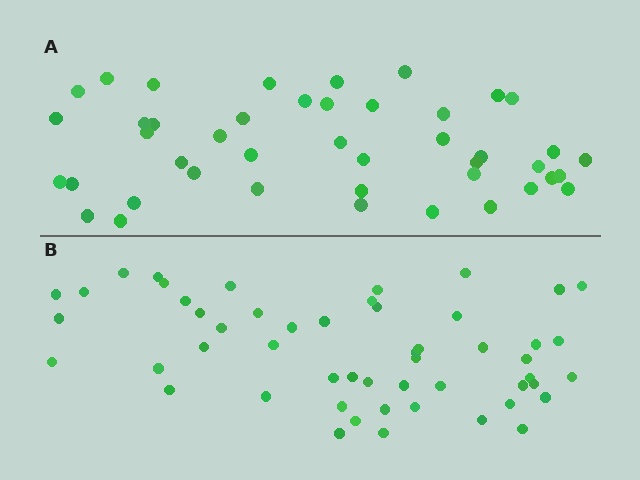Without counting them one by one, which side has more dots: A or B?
Region B (the bottom region) has more dots.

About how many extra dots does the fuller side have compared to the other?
Region B has roughly 8 or so more dots than region A.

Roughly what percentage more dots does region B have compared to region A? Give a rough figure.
About 20% more.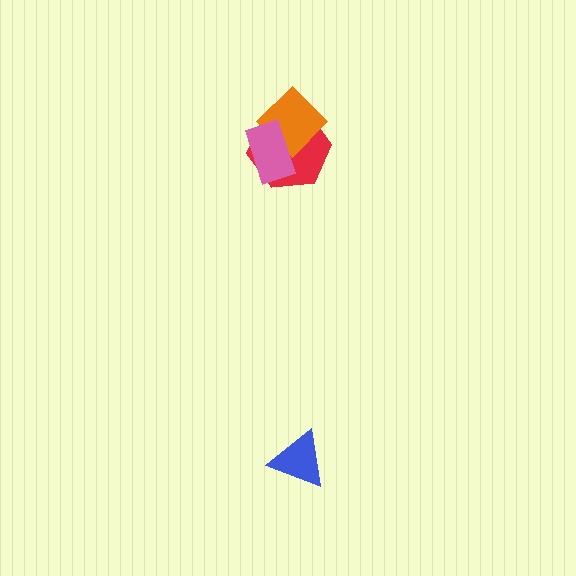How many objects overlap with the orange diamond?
2 objects overlap with the orange diamond.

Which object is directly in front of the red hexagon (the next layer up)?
The orange diamond is directly in front of the red hexagon.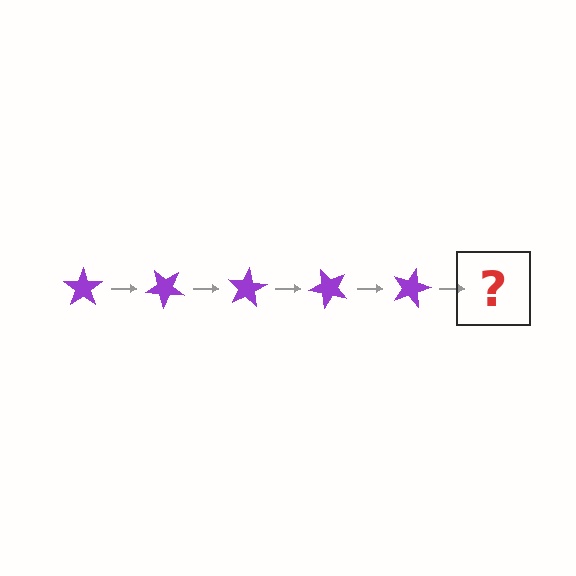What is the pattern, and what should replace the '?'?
The pattern is that the star rotates 40 degrees each step. The '?' should be a purple star rotated 200 degrees.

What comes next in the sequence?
The next element should be a purple star rotated 200 degrees.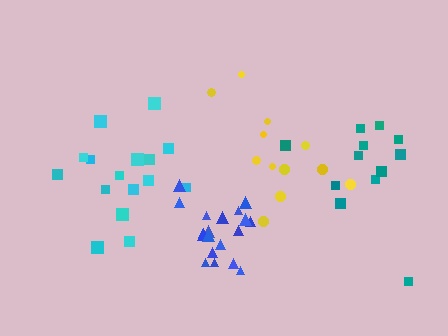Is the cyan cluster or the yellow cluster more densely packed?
Cyan.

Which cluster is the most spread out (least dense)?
Teal.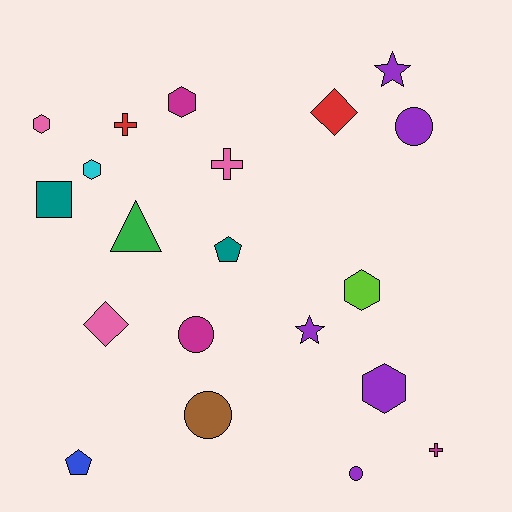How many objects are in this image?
There are 20 objects.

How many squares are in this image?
There is 1 square.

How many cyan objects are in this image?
There is 1 cyan object.